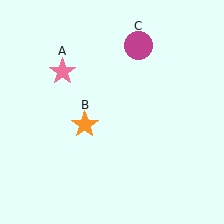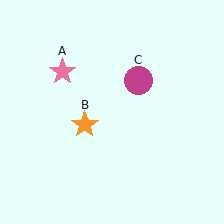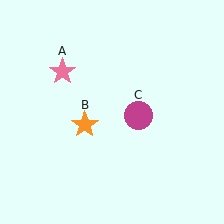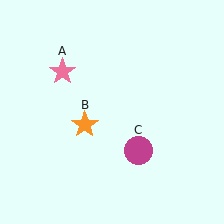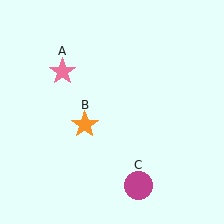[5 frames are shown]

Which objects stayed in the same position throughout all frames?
Pink star (object A) and orange star (object B) remained stationary.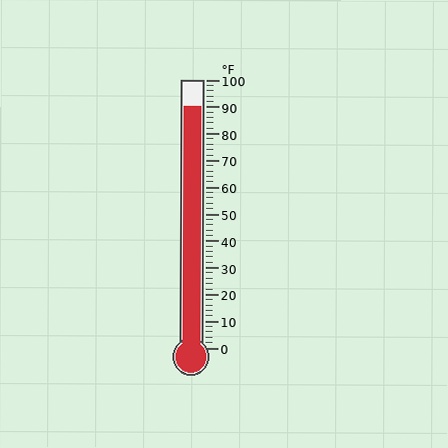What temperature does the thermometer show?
The thermometer shows approximately 90°F.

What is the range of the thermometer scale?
The thermometer scale ranges from 0°F to 100°F.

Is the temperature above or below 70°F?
The temperature is above 70°F.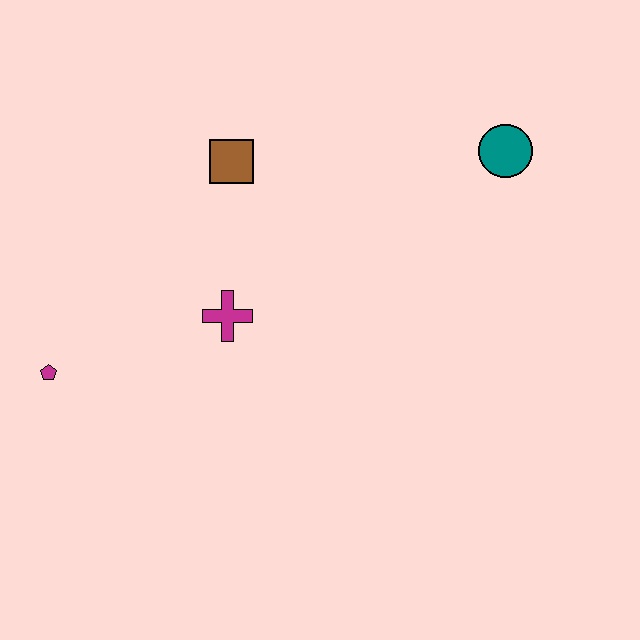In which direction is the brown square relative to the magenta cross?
The brown square is above the magenta cross.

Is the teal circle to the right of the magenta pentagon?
Yes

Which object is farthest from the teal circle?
The magenta pentagon is farthest from the teal circle.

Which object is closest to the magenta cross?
The brown square is closest to the magenta cross.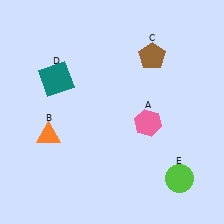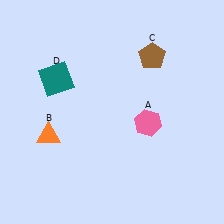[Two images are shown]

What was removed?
The lime circle (E) was removed in Image 2.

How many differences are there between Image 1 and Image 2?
There is 1 difference between the two images.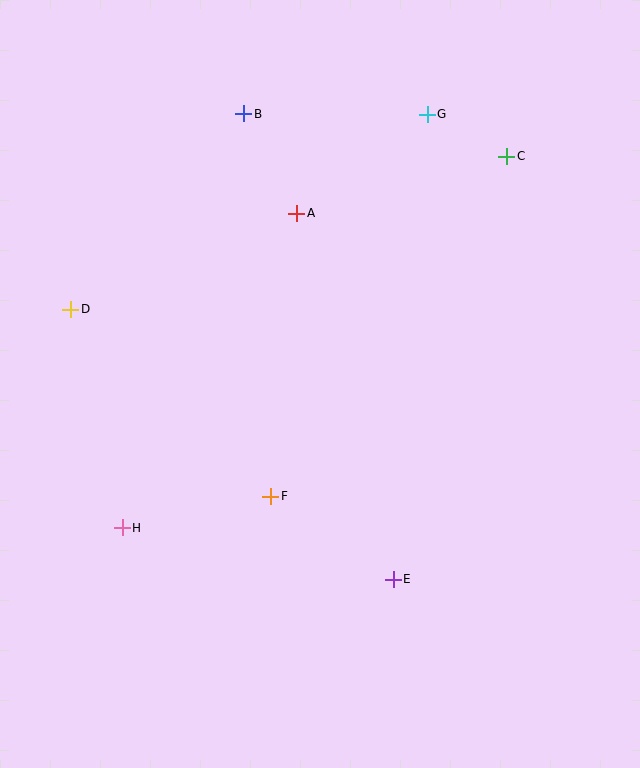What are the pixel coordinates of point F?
Point F is at (271, 496).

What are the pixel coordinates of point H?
Point H is at (122, 528).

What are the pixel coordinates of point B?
Point B is at (244, 114).